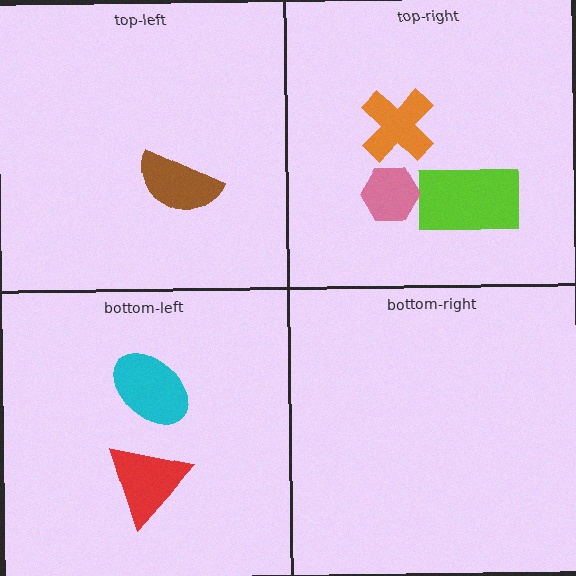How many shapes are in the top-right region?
3.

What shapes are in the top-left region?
The brown semicircle.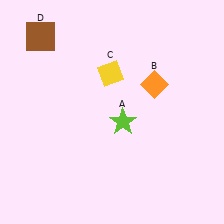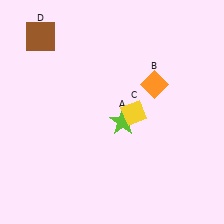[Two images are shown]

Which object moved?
The yellow diamond (C) moved down.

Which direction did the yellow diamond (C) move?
The yellow diamond (C) moved down.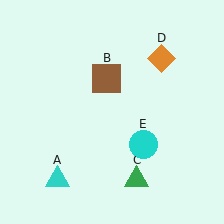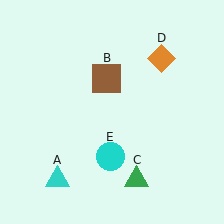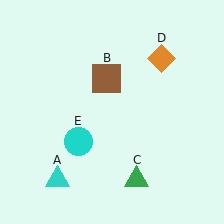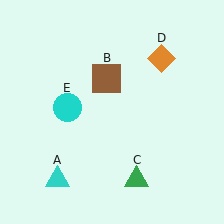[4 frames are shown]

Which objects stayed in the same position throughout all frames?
Cyan triangle (object A) and brown square (object B) and green triangle (object C) and orange diamond (object D) remained stationary.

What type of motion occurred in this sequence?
The cyan circle (object E) rotated clockwise around the center of the scene.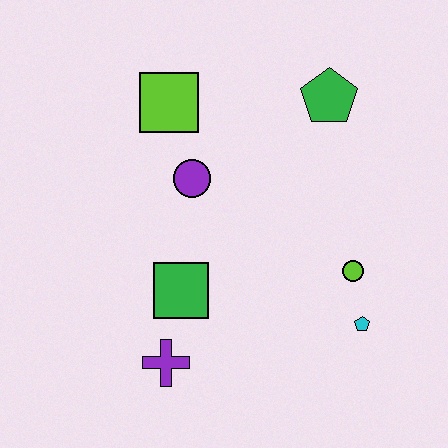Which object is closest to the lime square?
The purple circle is closest to the lime square.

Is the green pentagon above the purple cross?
Yes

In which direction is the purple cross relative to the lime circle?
The purple cross is to the left of the lime circle.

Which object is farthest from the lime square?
The cyan pentagon is farthest from the lime square.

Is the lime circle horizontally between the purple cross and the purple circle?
No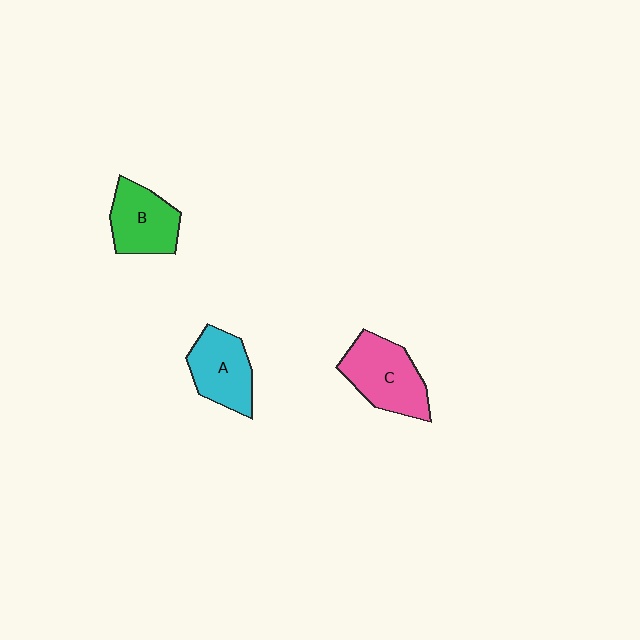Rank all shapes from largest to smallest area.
From largest to smallest: C (pink), B (green), A (cyan).